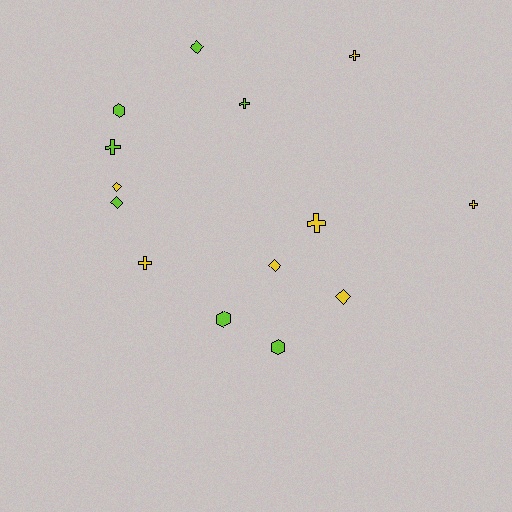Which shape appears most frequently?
Cross, with 6 objects.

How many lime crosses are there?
There are 2 lime crosses.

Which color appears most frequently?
Lime, with 7 objects.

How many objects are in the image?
There are 14 objects.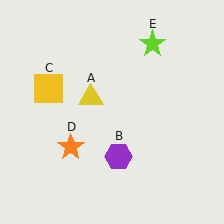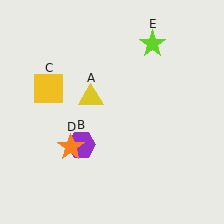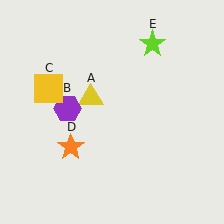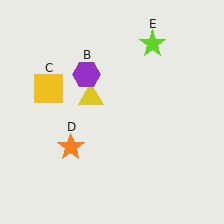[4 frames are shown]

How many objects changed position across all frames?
1 object changed position: purple hexagon (object B).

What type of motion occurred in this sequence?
The purple hexagon (object B) rotated clockwise around the center of the scene.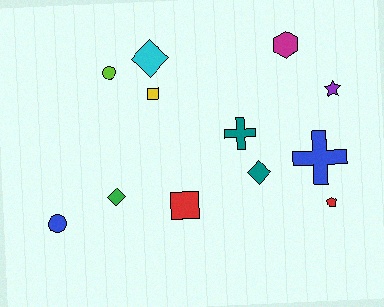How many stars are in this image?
There is 1 star.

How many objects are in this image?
There are 12 objects.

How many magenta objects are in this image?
There is 1 magenta object.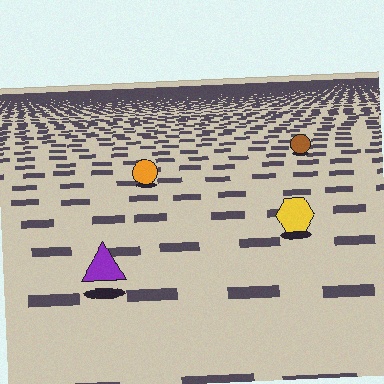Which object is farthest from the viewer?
The brown circle is farthest from the viewer. It appears smaller and the ground texture around it is denser.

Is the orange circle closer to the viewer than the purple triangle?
No. The purple triangle is closer — you can tell from the texture gradient: the ground texture is coarser near it.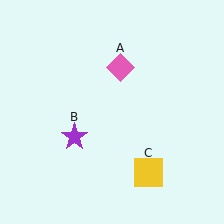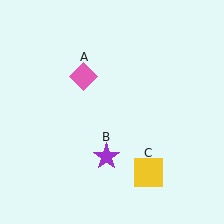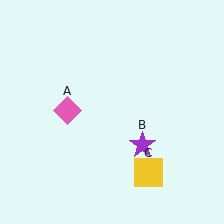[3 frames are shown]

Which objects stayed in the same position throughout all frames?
Yellow square (object C) remained stationary.